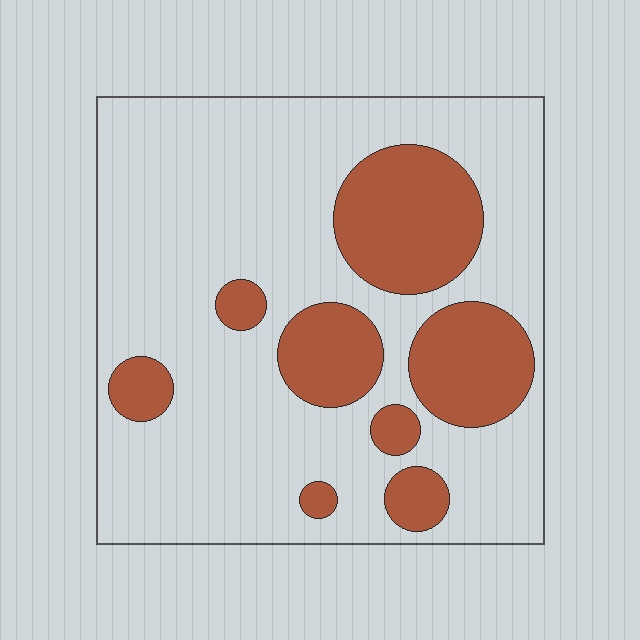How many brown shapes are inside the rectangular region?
8.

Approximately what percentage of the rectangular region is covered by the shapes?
Approximately 25%.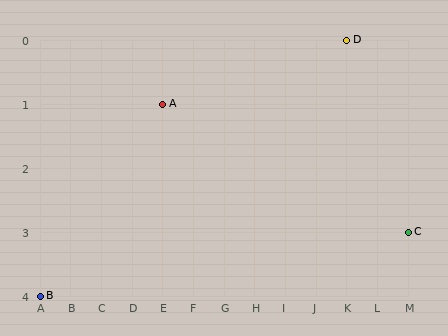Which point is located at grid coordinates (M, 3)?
Point C is at (M, 3).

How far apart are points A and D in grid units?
Points A and D are 6 columns and 1 row apart (about 6.1 grid units diagonally).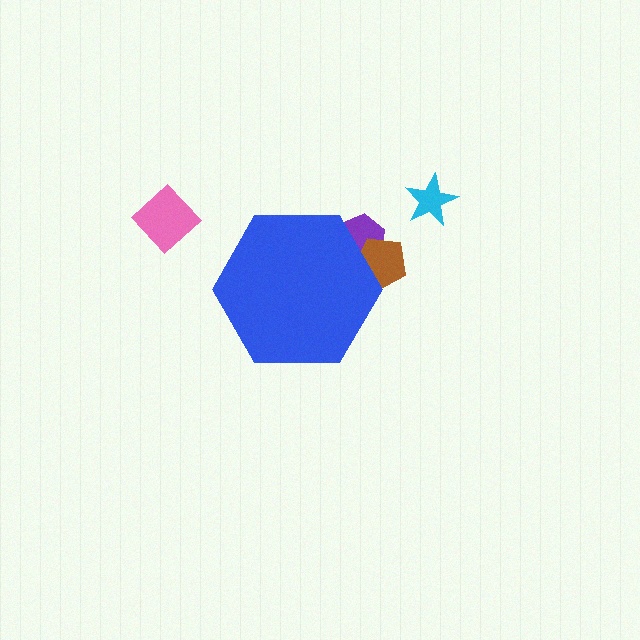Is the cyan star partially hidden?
No, the cyan star is fully visible.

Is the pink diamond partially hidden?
No, the pink diamond is fully visible.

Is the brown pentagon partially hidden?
Yes, the brown pentagon is partially hidden behind the blue hexagon.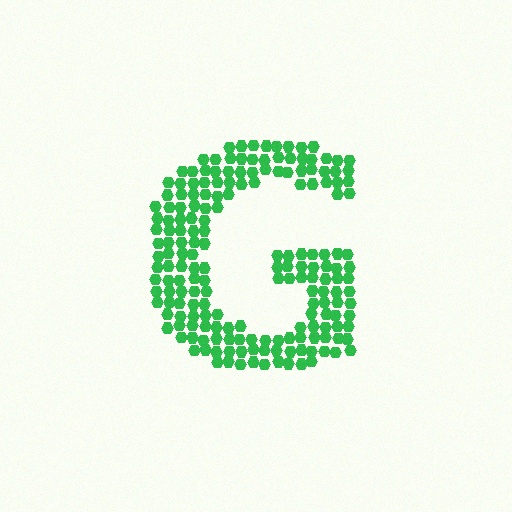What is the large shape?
The large shape is the letter G.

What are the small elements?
The small elements are hexagons.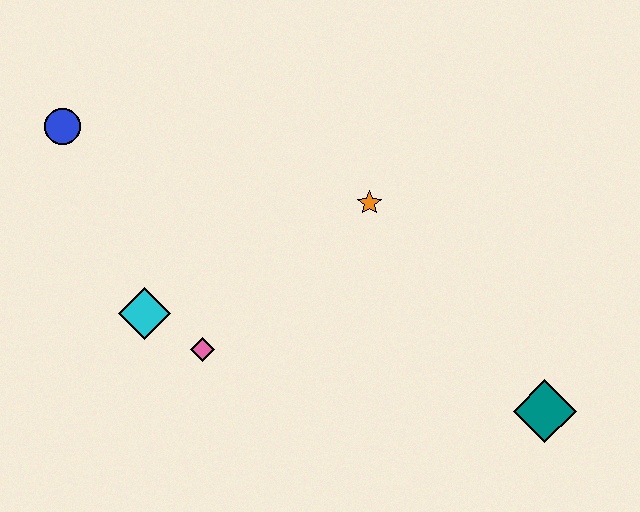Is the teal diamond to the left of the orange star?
No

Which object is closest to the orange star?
The pink diamond is closest to the orange star.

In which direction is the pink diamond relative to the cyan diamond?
The pink diamond is to the right of the cyan diamond.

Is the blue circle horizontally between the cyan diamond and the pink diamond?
No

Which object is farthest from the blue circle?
The teal diamond is farthest from the blue circle.